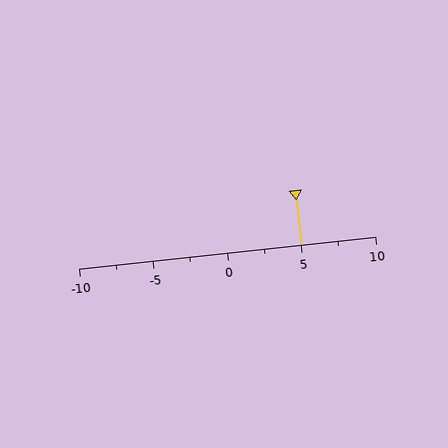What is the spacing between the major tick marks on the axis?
The major ticks are spaced 5 apart.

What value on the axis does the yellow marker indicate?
The marker indicates approximately 5.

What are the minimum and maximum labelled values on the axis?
The axis runs from -10 to 10.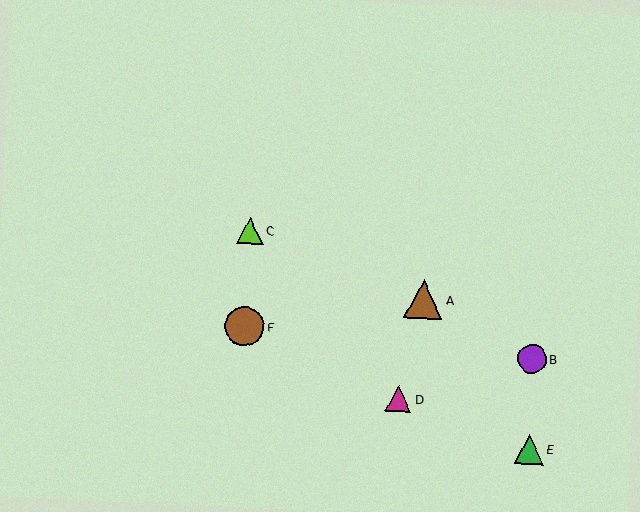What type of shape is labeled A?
Shape A is a brown triangle.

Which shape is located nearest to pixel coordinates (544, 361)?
The purple circle (labeled B) at (532, 359) is nearest to that location.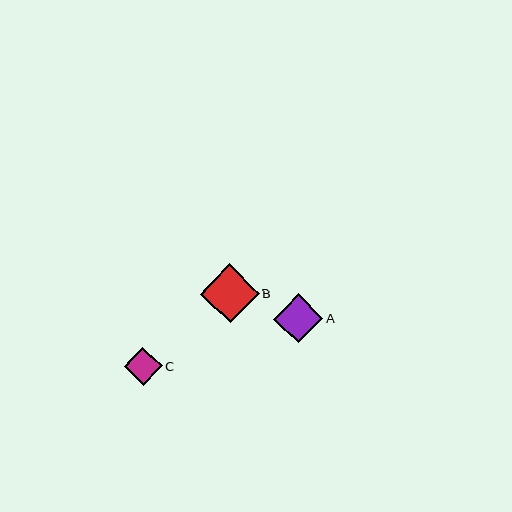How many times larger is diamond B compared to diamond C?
Diamond B is approximately 1.5 times the size of diamond C.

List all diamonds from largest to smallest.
From largest to smallest: B, A, C.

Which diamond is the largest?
Diamond B is the largest with a size of approximately 58 pixels.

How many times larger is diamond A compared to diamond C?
Diamond A is approximately 1.3 times the size of diamond C.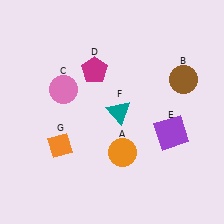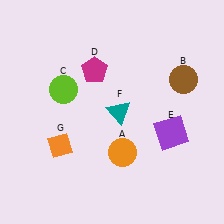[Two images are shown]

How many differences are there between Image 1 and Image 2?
There is 1 difference between the two images.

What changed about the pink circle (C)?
In Image 1, C is pink. In Image 2, it changed to lime.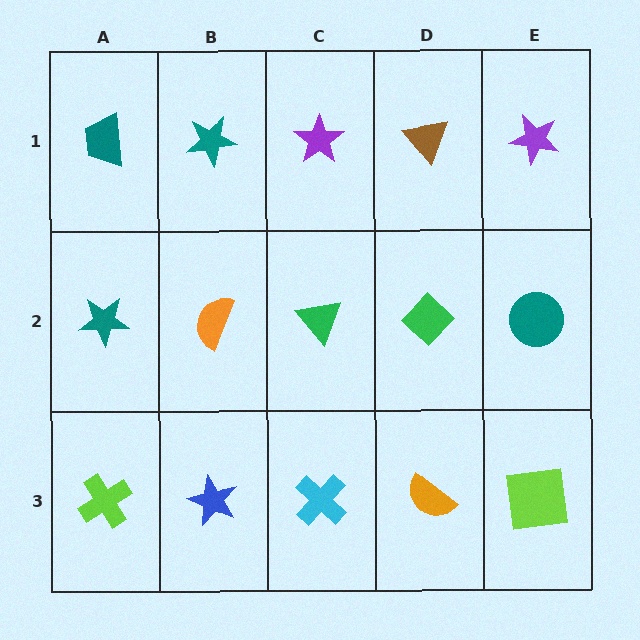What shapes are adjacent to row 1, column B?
An orange semicircle (row 2, column B), a teal trapezoid (row 1, column A), a purple star (row 1, column C).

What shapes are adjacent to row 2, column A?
A teal trapezoid (row 1, column A), a lime cross (row 3, column A), an orange semicircle (row 2, column B).